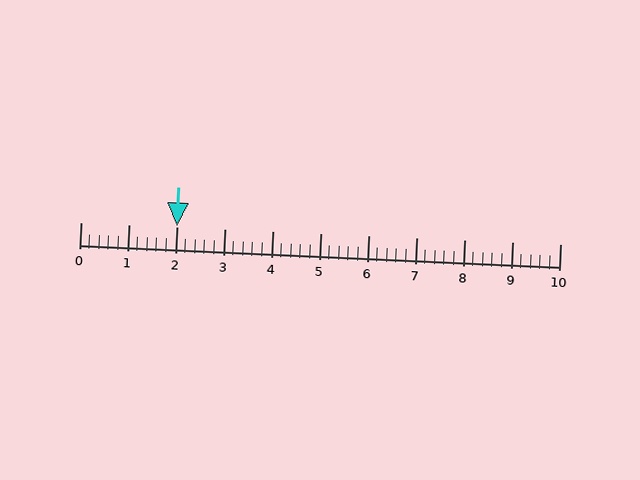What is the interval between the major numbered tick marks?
The major tick marks are spaced 1 units apart.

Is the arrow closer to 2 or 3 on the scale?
The arrow is closer to 2.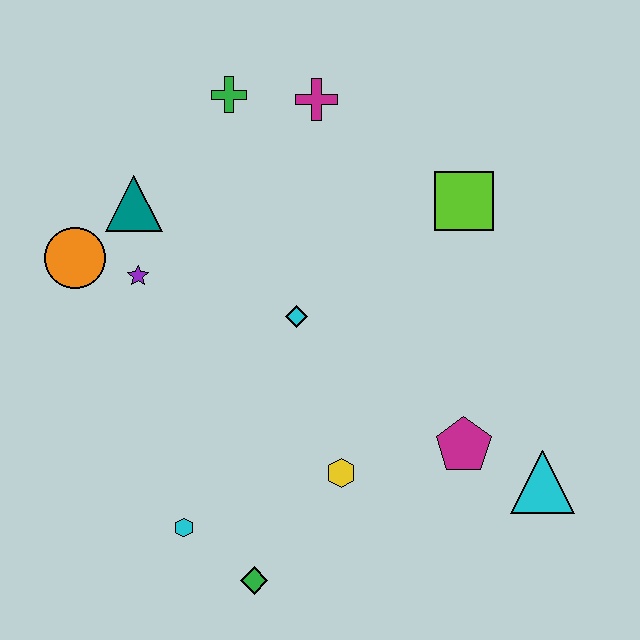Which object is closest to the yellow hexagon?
The magenta pentagon is closest to the yellow hexagon.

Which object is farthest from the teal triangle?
The cyan triangle is farthest from the teal triangle.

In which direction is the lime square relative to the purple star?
The lime square is to the right of the purple star.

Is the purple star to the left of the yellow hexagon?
Yes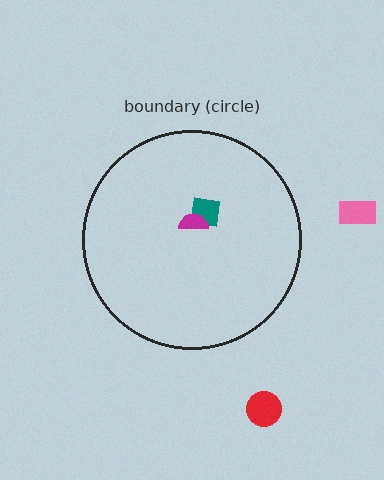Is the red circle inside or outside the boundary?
Outside.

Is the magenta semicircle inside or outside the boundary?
Inside.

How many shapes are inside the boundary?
2 inside, 2 outside.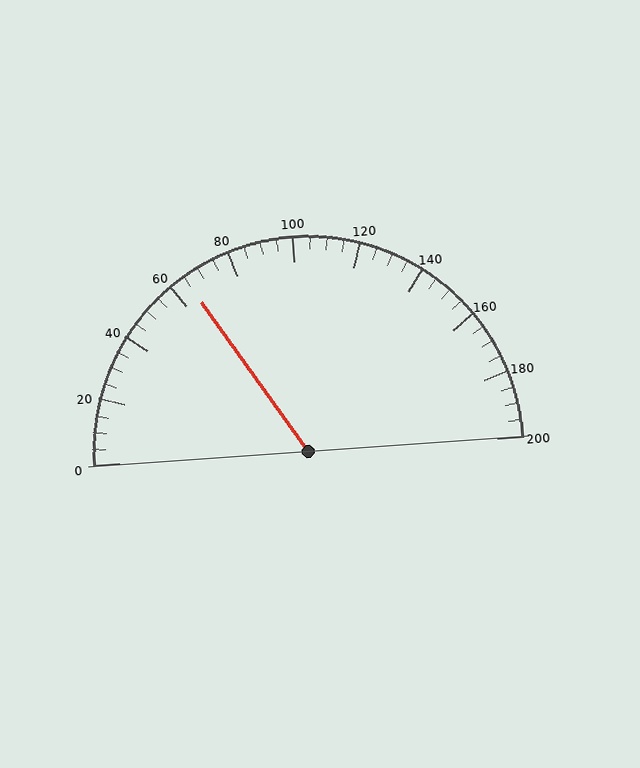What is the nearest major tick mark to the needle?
The nearest major tick mark is 60.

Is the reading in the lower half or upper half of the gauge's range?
The reading is in the lower half of the range (0 to 200).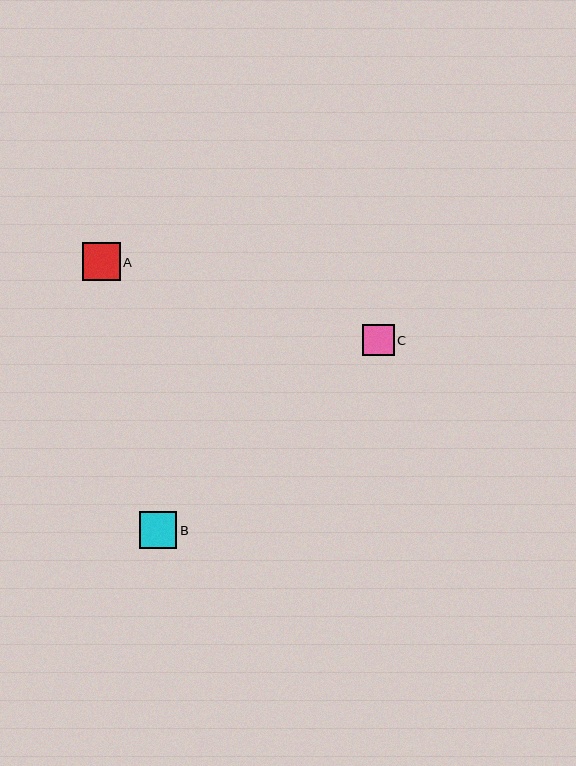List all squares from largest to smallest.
From largest to smallest: A, B, C.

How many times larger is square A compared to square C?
Square A is approximately 1.2 times the size of square C.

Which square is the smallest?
Square C is the smallest with a size of approximately 32 pixels.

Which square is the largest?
Square A is the largest with a size of approximately 38 pixels.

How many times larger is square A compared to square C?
Square A is approximately 1.2 times the size of square C.